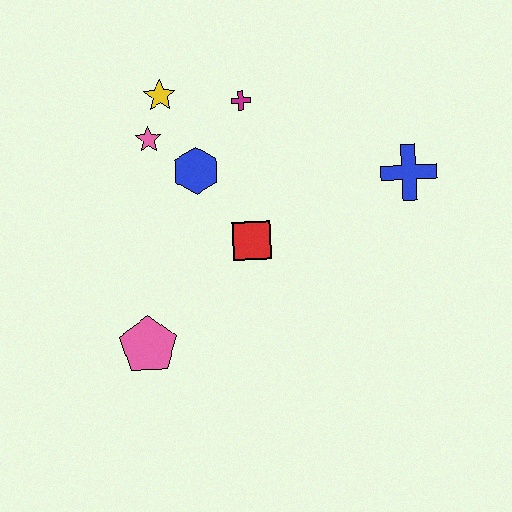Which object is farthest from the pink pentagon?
The blue cross is farthest from the pink pentagon.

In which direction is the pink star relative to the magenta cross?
The pink star is to the left of the magenta cross.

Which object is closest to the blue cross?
The red square is closest to the blue cross.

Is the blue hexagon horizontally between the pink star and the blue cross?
Yes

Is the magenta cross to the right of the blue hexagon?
Yes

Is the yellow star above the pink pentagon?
Yes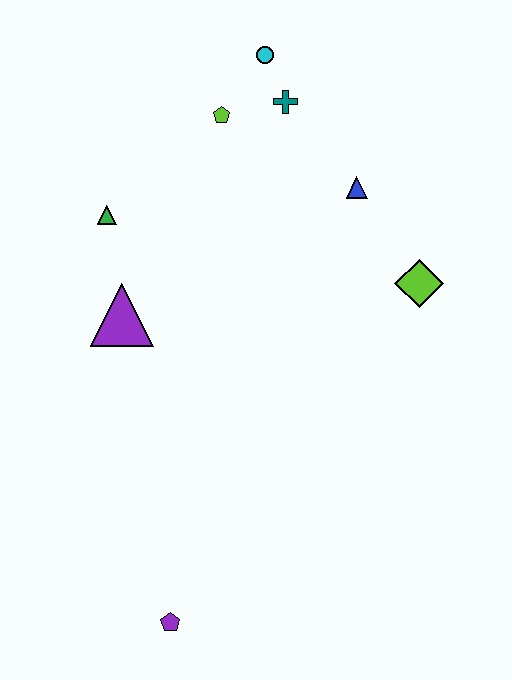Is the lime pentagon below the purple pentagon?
No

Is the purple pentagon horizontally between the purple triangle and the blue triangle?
Yes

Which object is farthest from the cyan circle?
The purple pentagon is farthest from the cyan circle.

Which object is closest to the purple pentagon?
The purple triangle is closest to the purple pentagon.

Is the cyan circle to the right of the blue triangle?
No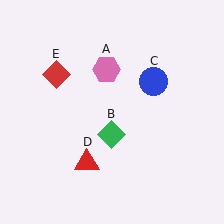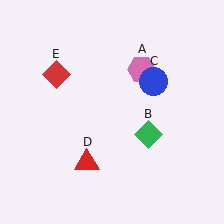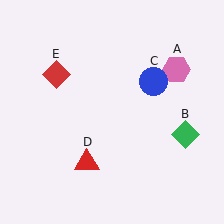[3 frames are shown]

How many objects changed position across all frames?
2 objects changed position: pink hexagon (object A), green diamond (object B).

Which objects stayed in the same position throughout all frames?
Blue circle (object C) and red triangle (object D) and red diamond (object E) remained stationary.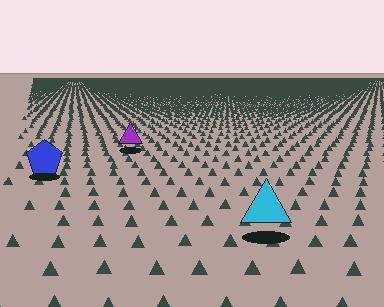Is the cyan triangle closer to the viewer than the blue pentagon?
Yes. The cyan triangle is closer — you can tell from the texture gradient: the ground texture is coarser near it.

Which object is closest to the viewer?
The cyan triangle is closest. The texture marks near it are larger and more spread out.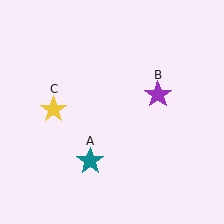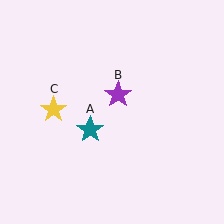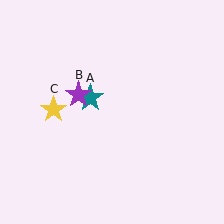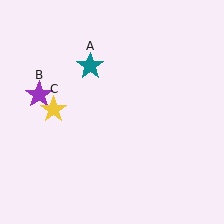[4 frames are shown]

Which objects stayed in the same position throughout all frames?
Yellow star (object C) remained stationary.